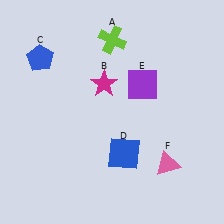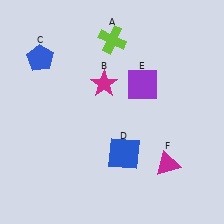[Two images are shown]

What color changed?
The triangle (F) changed from pink in Image 1 to magenta in Image 2.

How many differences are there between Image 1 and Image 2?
There is 1 difference between the two images.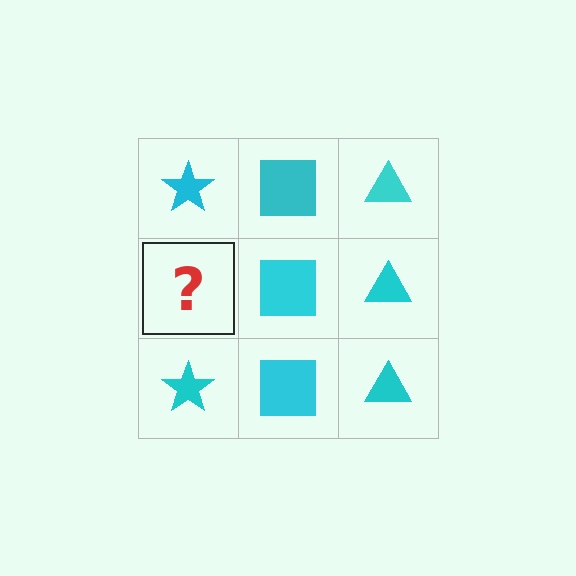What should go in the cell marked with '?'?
The missing cell should contain a cyan star.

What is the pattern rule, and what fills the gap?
The rule is that each column has a consistent shape. The gap should be filled with a cyan star.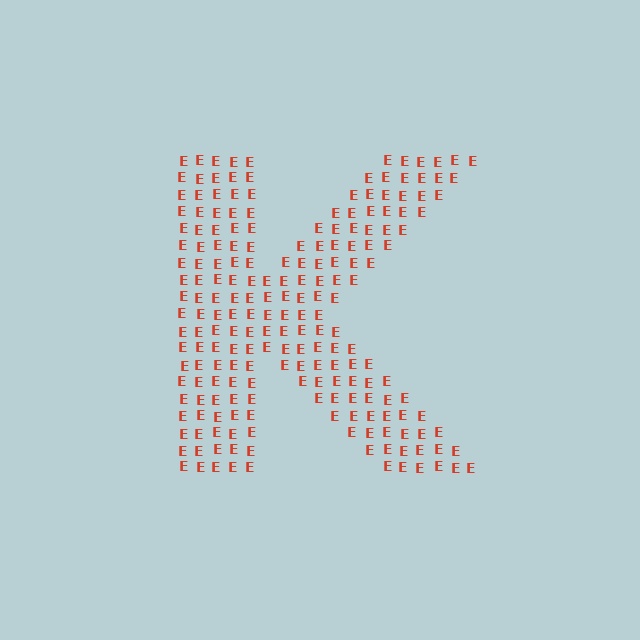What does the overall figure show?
The overall figure shows the letter K.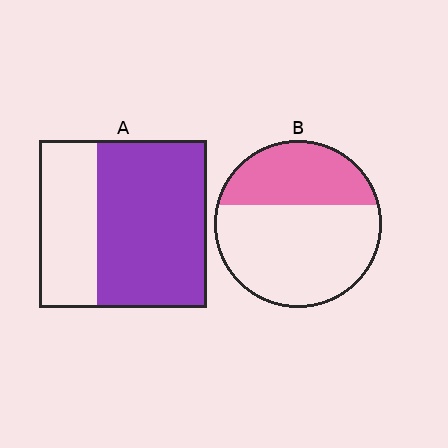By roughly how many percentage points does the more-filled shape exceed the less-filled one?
By roughly 30 percentage points (A over B).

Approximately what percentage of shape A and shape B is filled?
A is approximately 65% and B is approximately 35%.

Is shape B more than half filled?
No.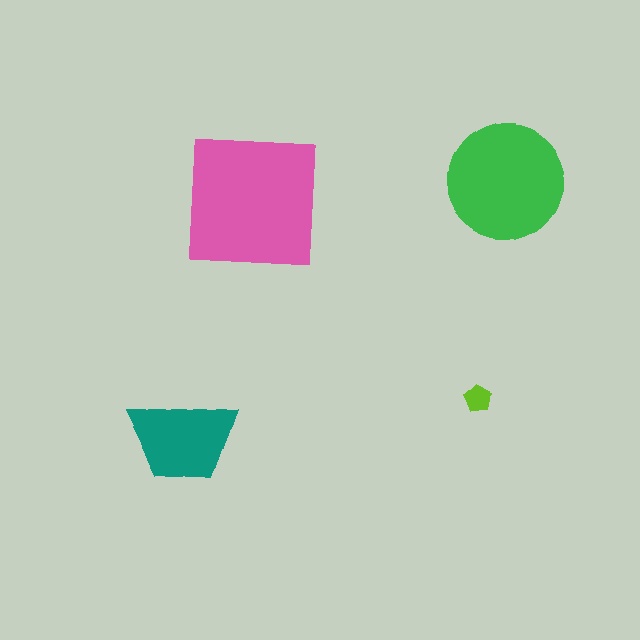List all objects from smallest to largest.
The lime pentagon, the teal trapezoid, the green circle, the pink square.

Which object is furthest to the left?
The teal trapezoid is leftmost.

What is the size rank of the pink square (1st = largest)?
1st.